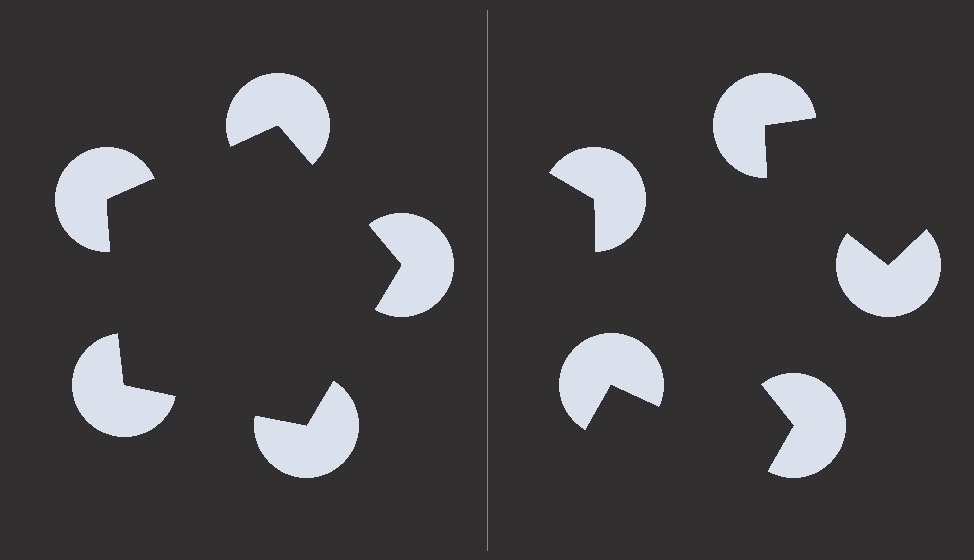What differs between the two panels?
The pac-man discs are positioned identically on both sides; only the wedge orientations differ. On the left they align to a pentagon; on the right they are misaligned.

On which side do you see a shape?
An illusory pentagon appears on the left side. On the right side the wedge cuts are rotated, so no coherent shape forms.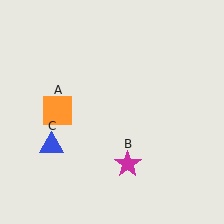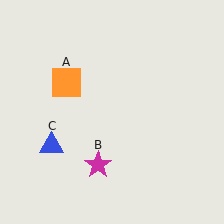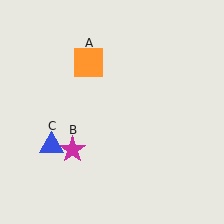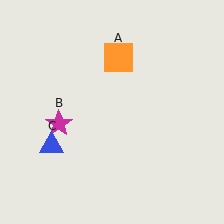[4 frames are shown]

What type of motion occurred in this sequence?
The orange square (object A), magenta star (object B) rotated clockwise around the center of the scene.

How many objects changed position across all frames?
2 objects changed position: orange square (object A), magenta star (object B).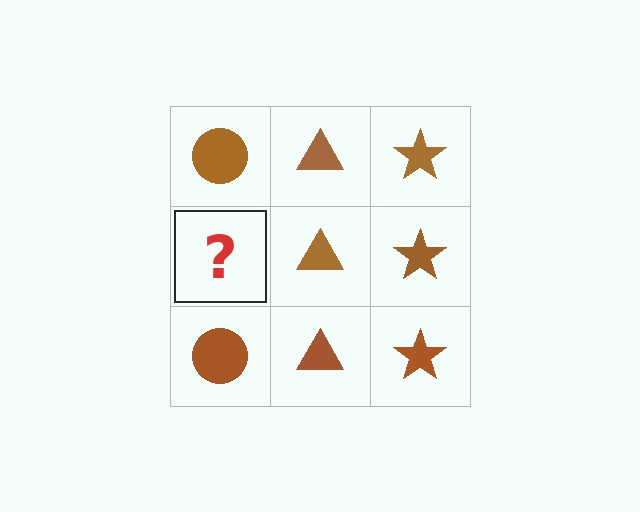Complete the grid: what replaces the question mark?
The question mark should be replaced with a brown circle.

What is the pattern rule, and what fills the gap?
The rule is that each column has a consistent shape. The gap should be filled with a brown circle.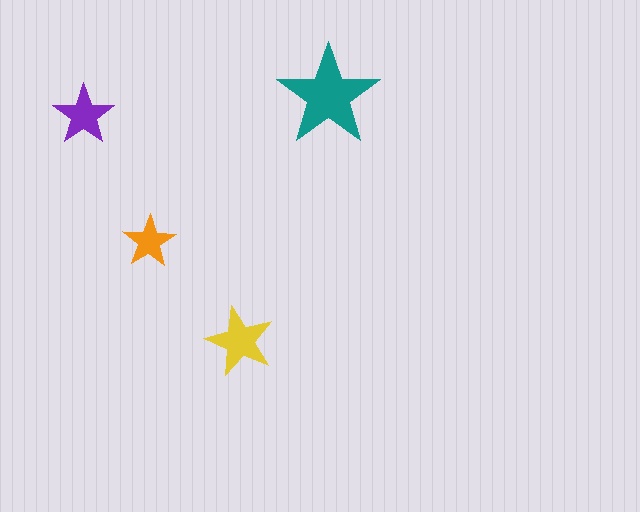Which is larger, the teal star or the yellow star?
The teal one.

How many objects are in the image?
There are 4 objects in the image.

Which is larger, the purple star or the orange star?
The purple one.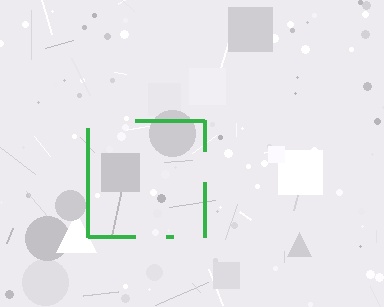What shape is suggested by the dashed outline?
The dashed outline suggests a square.